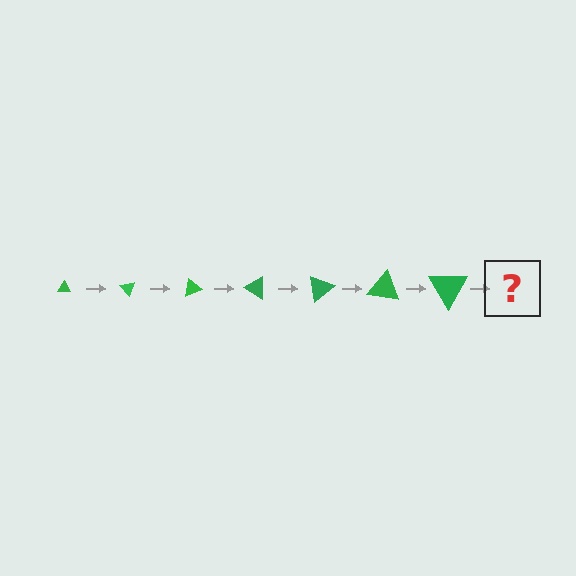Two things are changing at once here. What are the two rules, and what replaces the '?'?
The two rules are that the triangle grows larger each step and it rotates 50 degrees each step. The '?' should be a triangle, larger than the previous one and rotated 350 degrees from the start.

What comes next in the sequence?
The next element should be a triangle, larger than the previous one and rotated 350 degrees from the start.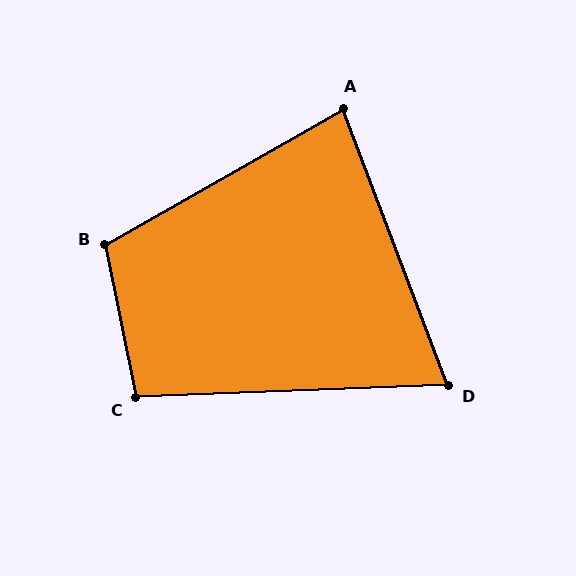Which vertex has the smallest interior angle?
D, at approximately 71 degrees.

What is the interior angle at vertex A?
Approximately 81 degrees (acute).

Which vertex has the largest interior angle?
B, at approximately 109 degrees.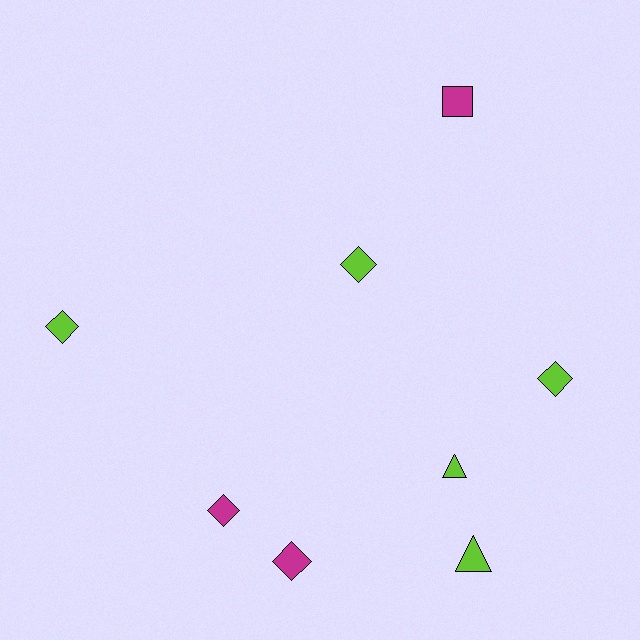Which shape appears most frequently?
Diamond, with 5 objects.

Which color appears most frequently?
Lime, with 5 objects.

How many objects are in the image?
There are 8 objects.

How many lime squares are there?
There are no lime squares.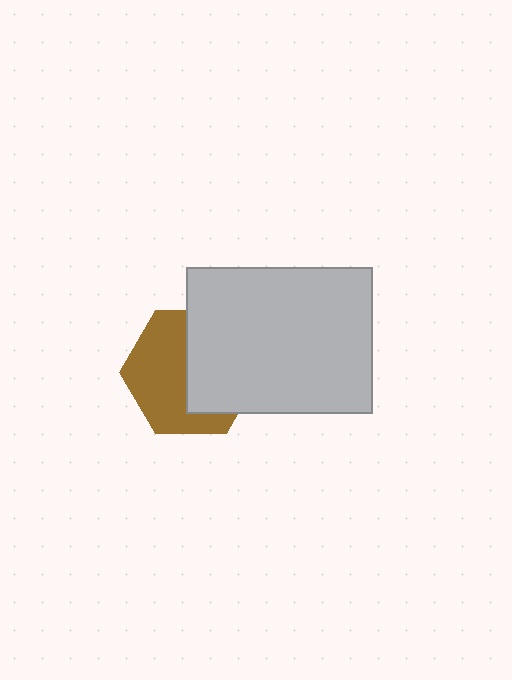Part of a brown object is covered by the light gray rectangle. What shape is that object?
It is a hexagon.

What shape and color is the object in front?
The object in front is a light gray rectangle.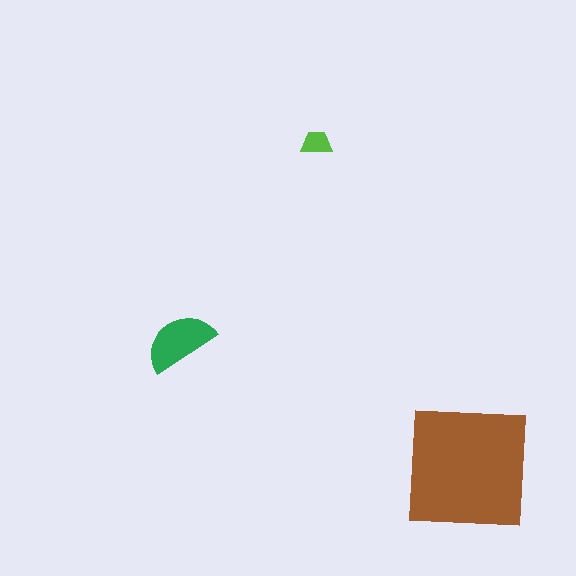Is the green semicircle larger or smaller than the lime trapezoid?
Larger.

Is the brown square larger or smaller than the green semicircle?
Larger.